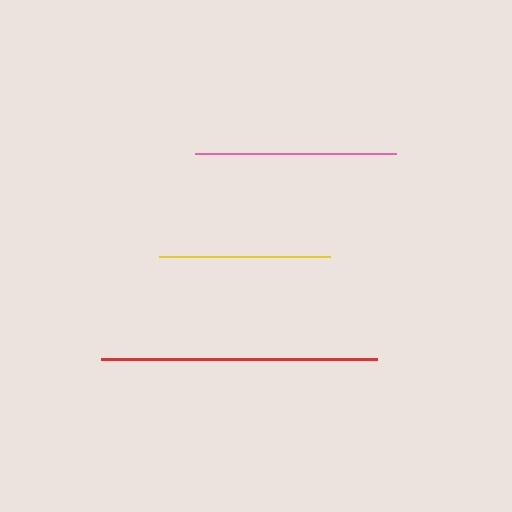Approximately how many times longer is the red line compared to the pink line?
The red line is approximately 1.4 times the length of the pink line.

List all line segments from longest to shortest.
From longest to shortest: red, pink, yellow.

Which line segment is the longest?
The red line is the longest at approximately 277 pixels.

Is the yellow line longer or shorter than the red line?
The red line is longer than the yellow line.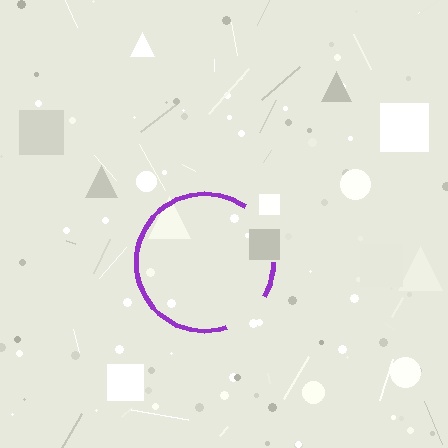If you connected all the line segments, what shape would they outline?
They would outline a circle.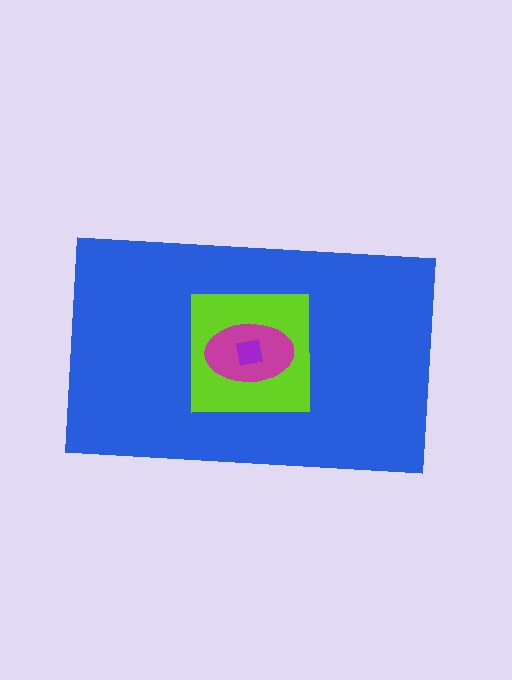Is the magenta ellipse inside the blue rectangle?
Yes.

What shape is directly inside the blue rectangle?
The lime square.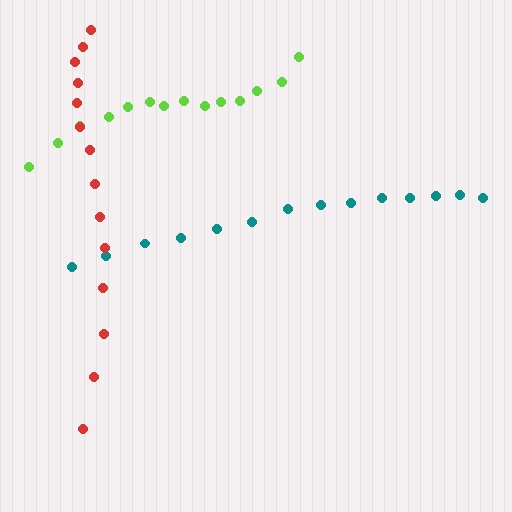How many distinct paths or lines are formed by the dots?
There are 3 distinct paths.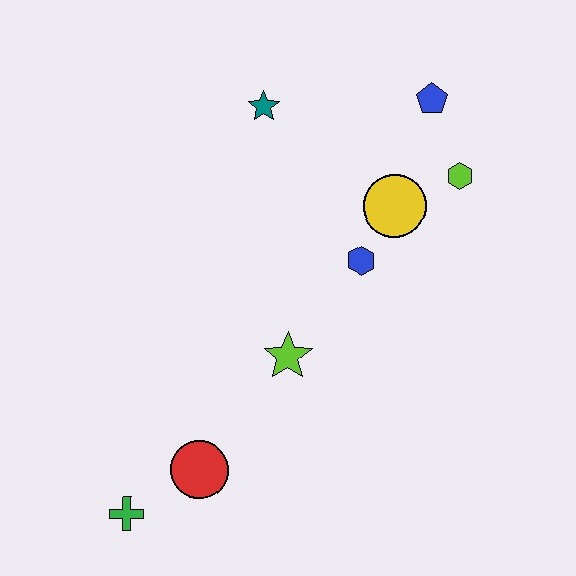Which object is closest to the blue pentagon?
The lime hexagon is closest to the blue pentagon.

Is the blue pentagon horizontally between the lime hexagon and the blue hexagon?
Yes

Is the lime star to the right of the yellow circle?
No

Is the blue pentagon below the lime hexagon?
No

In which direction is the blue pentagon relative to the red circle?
The blue pentagon is above the red circle.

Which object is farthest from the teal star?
The green cross is farthest from the teal star.